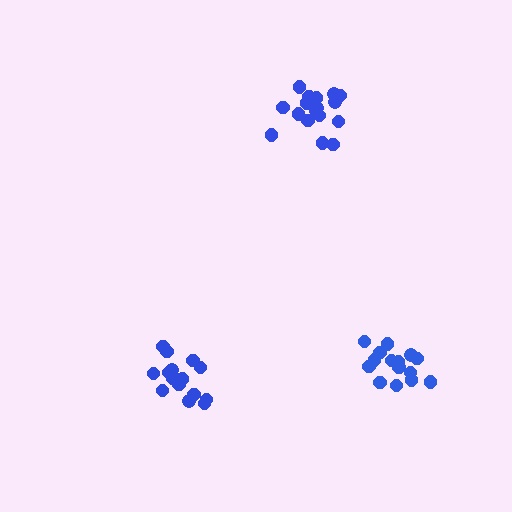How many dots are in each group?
Group 1: 16 dots, Group 2: 15 dots, Group 3: 17 dots (48 total).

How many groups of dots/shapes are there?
There are 3 groups.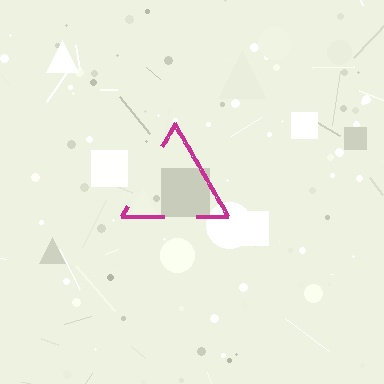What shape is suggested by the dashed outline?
The dashed outline suggests a triangle.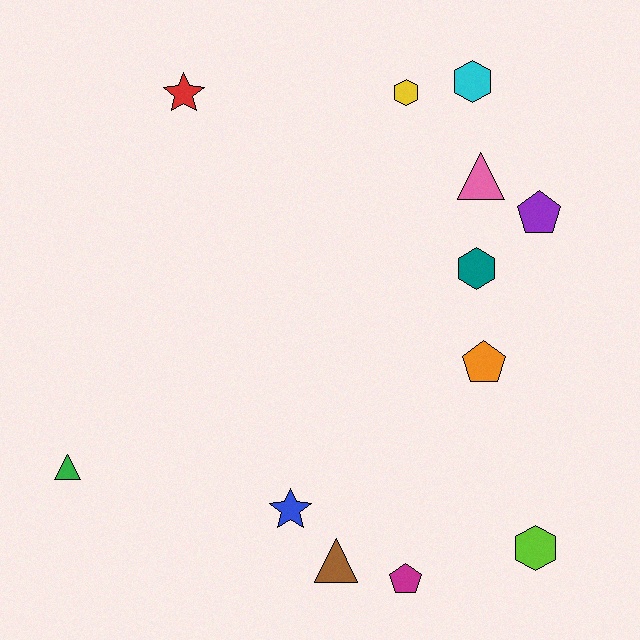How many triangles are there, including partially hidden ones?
There are 3 triangles.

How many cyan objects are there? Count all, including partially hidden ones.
There is 1 cyan object.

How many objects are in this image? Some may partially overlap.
There are 12 objects.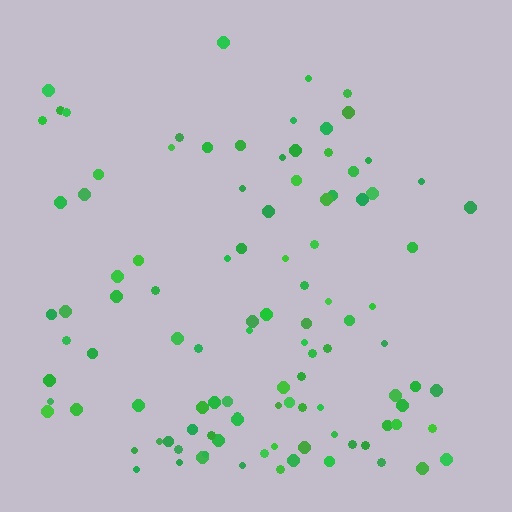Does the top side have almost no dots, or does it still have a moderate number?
Still a moderate number, just noticeably fewer than the bottom.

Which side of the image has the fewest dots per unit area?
The top.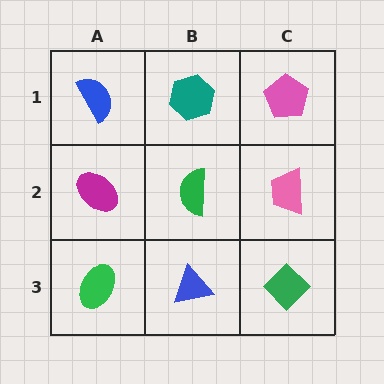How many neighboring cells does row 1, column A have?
2.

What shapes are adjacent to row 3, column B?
A green semicircle (row 2, column B), a green ellipse (row 3, column A), a green diamond (row 3, column C).